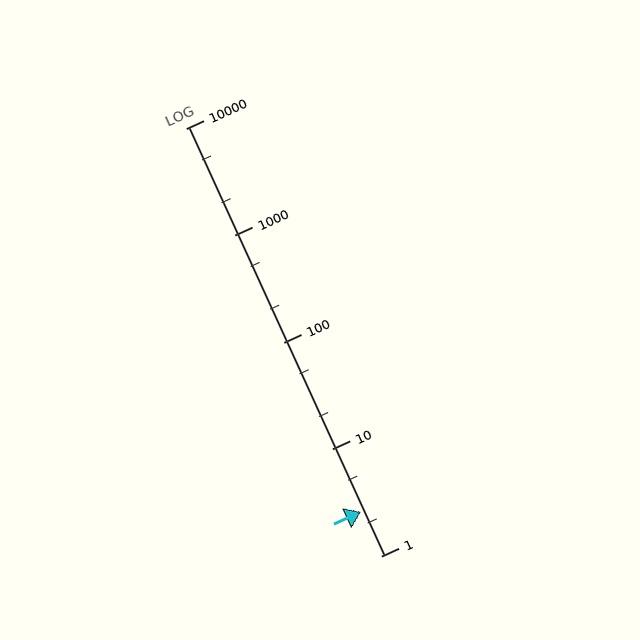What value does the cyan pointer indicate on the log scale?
The pointer indicates approximately 2.6.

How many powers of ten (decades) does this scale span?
The scale spans 4 decades, from 1 to 10000.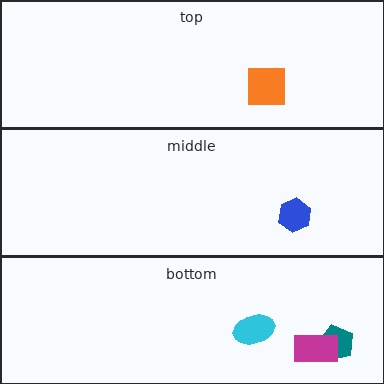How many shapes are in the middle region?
1.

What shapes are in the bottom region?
The teal pentagon, the cyan ellipse, the magenta rectangle.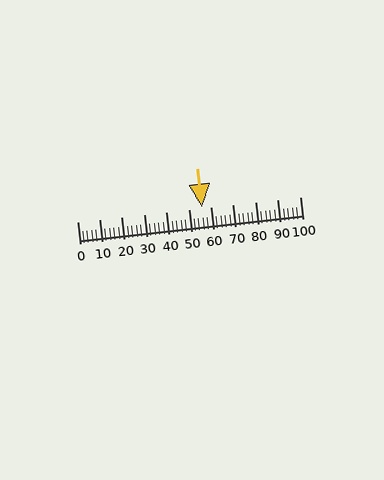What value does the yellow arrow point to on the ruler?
The yellow arrow points to approximately 56.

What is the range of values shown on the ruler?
The ruler shows values from 0 to 100.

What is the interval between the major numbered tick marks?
The major tick marks are spaced 10 units apart.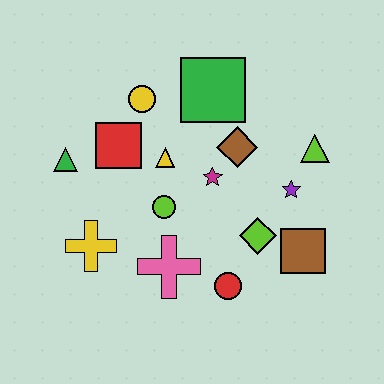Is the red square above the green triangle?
Yes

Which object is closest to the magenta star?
The brown diamond is closest to the magenta star.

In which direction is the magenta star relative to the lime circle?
The magenta star is to the right of the lime circle.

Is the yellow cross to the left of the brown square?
Yes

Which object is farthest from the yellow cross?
The lime triangle is farthest from the yellow cross.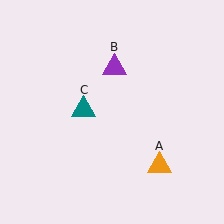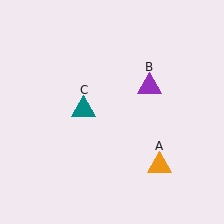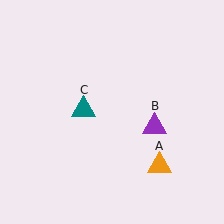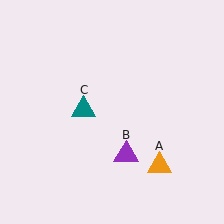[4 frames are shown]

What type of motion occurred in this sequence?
The purple triangle (object B) rotated clockwise around the center of the scene.